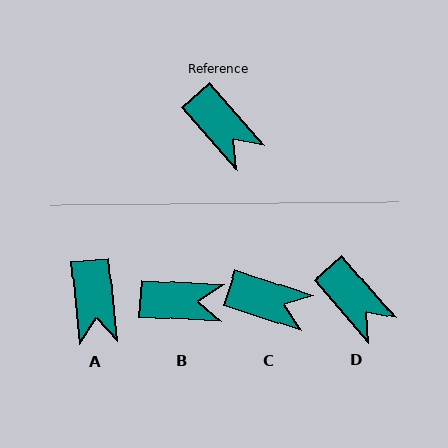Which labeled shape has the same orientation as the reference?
D.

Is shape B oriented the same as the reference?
No, it is off by about 46 degrees.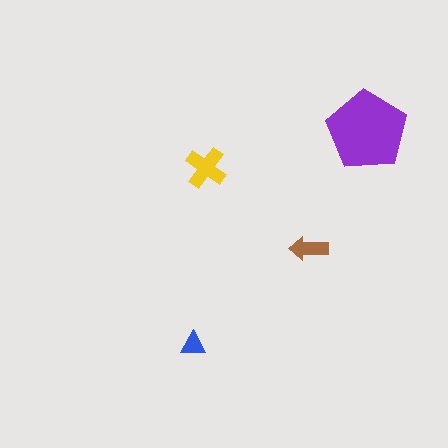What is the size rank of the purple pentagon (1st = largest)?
1st.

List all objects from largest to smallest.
The purple pentagon, the yellow cross, the brown arrow, the blue triangle.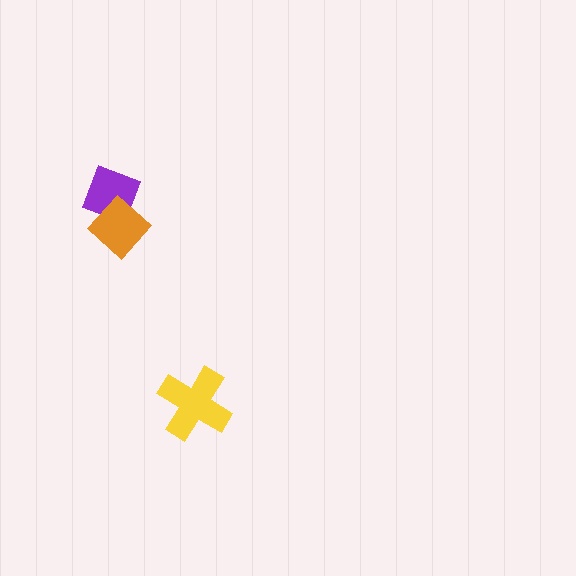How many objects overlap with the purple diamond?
1 object overlaps with the purple diamond.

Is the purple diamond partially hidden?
Yes, it is partially covered by another shape.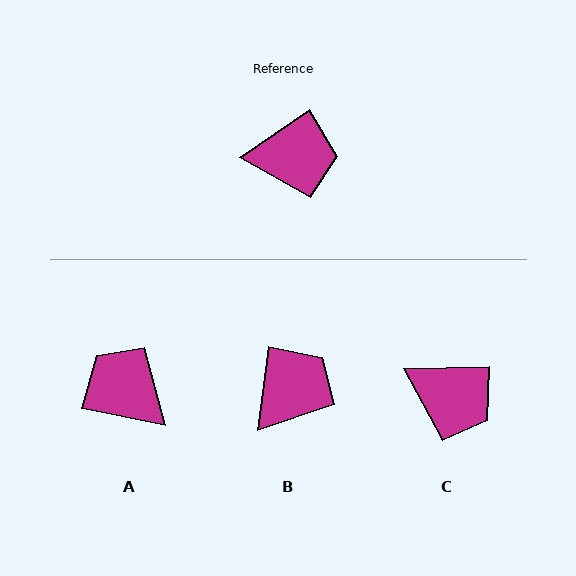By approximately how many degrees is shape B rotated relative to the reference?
Approximately 48 degrees counter-clockwise.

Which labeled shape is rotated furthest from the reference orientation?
A, about 134 degrees away.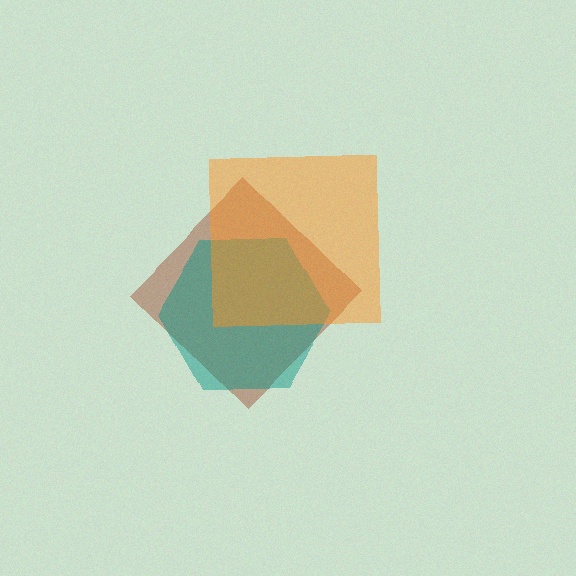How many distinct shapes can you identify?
There are 3 distinct shapes: a brown diamond, a teal hexagon, an orange square.